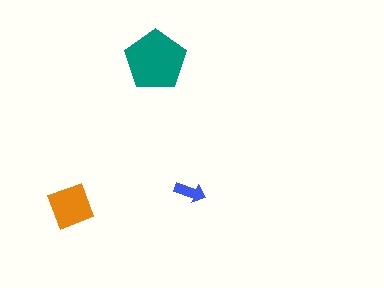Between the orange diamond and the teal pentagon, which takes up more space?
The teal pentagon.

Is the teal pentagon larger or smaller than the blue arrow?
Larger.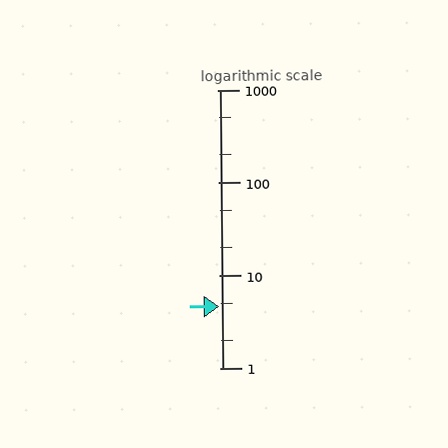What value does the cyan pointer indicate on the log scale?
The pointer indicates approximately 4.6.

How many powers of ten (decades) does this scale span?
The scale spans 3 decades, from 1 to 1000.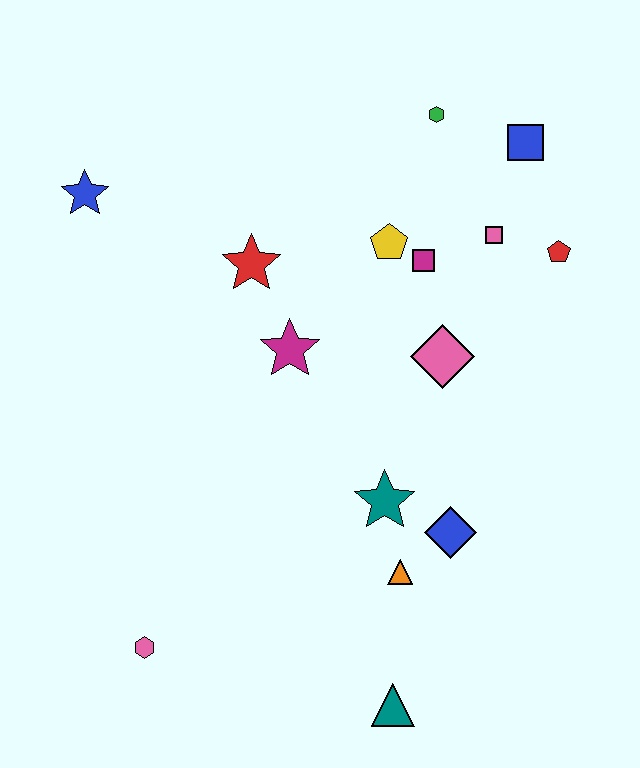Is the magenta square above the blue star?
No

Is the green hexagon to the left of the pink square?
Yes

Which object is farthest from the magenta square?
The pink hexagon is farthest from the magenta square.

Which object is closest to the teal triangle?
The orange triangle is closest to the teal triangle.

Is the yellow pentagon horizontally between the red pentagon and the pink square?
No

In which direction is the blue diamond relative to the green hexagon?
The blue diamond is below the green hexagon.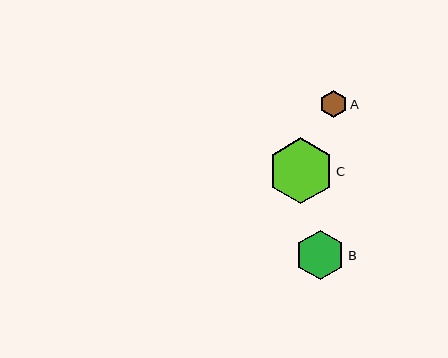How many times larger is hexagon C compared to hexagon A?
Hexagon C is approximately 2.4 times the size of hexagon A.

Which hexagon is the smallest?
Hexagon A is the smallest with a size of approximately 27 pixels.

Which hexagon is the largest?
Hexagon C is the largest with a size of approximately 66 pixels.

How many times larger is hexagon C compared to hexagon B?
Hexagon C is approximately 1.3 times the size of hexagon B.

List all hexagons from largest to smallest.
From largest to smallest: C, B, A.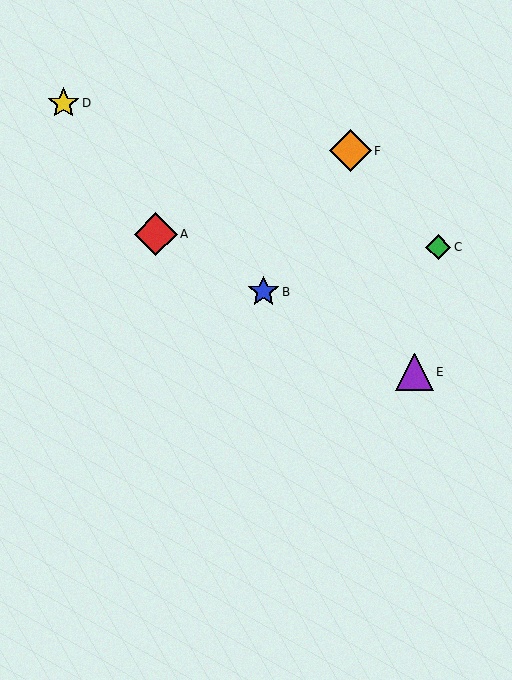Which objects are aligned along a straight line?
Objects A, B, E are aligned along a straight line.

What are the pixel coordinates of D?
Object D is at (64, 103).